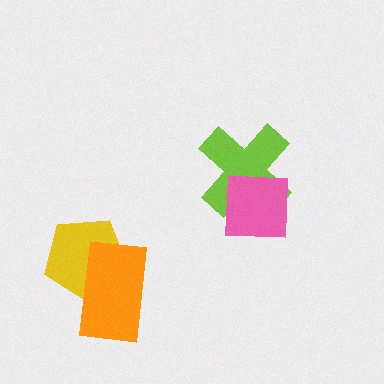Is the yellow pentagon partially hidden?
Yes, it is partially covered by another shape.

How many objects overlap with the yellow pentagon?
1 object overlaps with the yellow pentagon.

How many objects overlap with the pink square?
1 object overlaps with the pink square.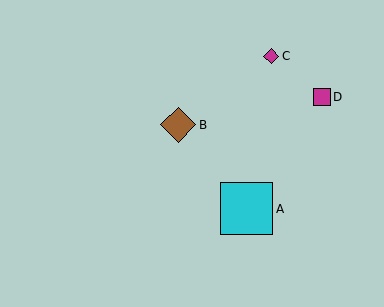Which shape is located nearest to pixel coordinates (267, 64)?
The magenta diamond (labeled C) at (271, 56) is nearest to that location.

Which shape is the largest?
The cyan square (labeled A) is the largest.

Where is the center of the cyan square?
The center of the cyan square is at (247, 209).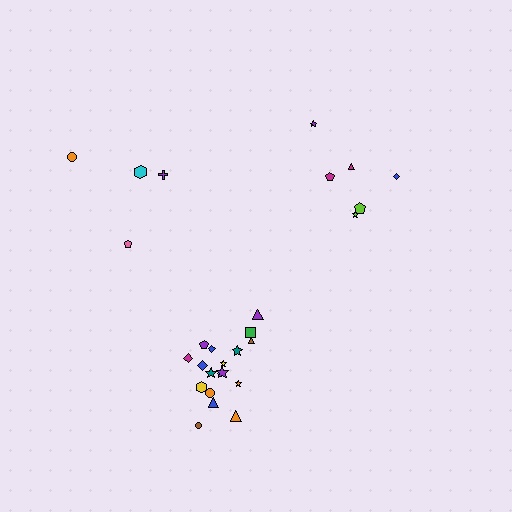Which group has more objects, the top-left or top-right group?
The top-right group.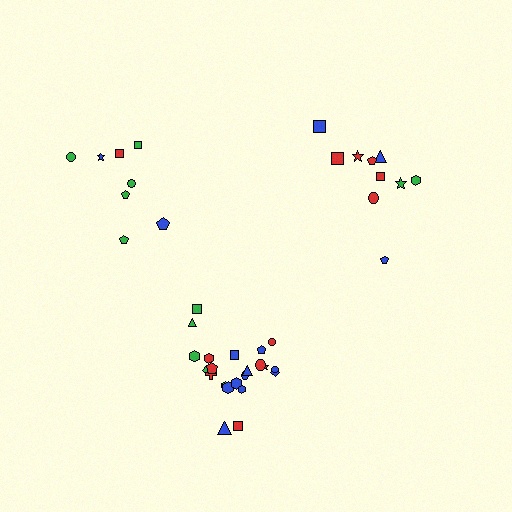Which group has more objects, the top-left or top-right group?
The top-right group.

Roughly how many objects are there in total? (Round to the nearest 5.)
Roughly 40 objects in total.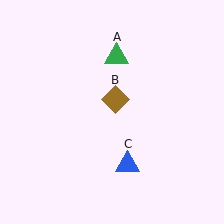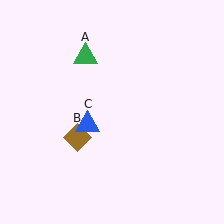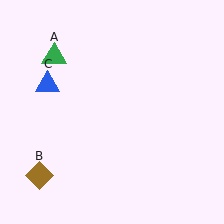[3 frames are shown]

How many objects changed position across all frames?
3 objects changed position: green triangle (object A), brown diamond (object B), blue triangle (object C).